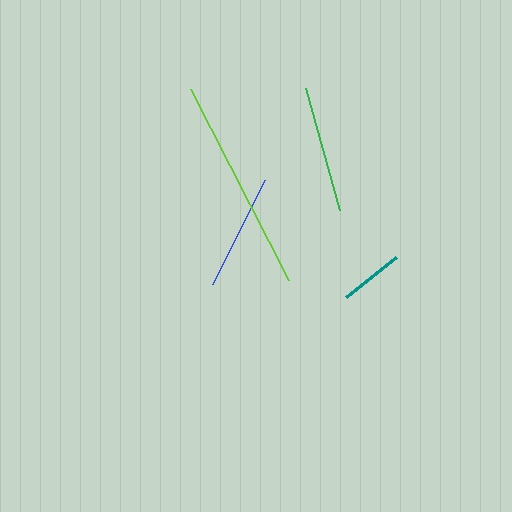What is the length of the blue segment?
The blue segment is approximately 116 pixels long.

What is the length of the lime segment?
The lime segment is approximately 215 pixels long.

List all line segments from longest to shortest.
From longest to shortest: lime, green, blue, teal.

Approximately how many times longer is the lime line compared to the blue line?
The lime line is approximately 1.9 times the length of the blue line.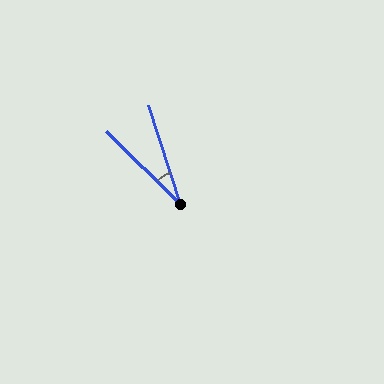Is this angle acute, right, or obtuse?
It is acute.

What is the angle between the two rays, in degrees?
Approximately 27 degrees.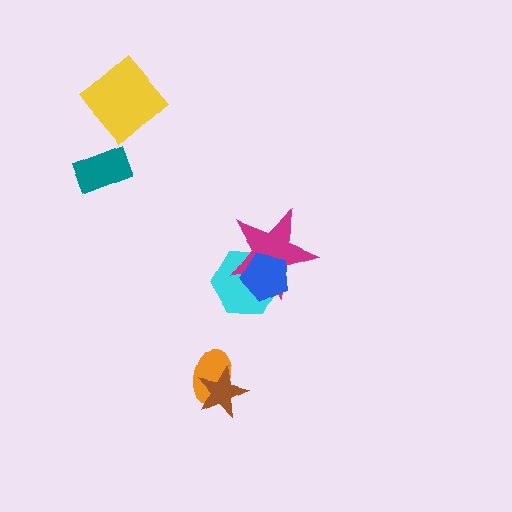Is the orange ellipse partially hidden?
Yes, it is partially covered by another shape.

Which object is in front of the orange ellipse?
The brown star is in front of the orange ellipse.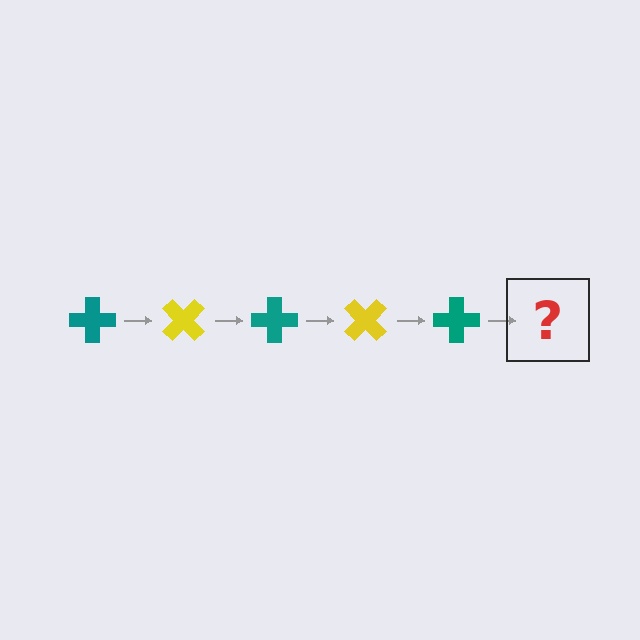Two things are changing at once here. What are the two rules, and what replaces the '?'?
The two rules are that it rotates 45 degrees each step and the color cycles through teal and yellow. The '?' should be a yellow cross, rotated 225 degrees from the start.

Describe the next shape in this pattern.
It should be a yellow cross, rotated 225 degrees from the start.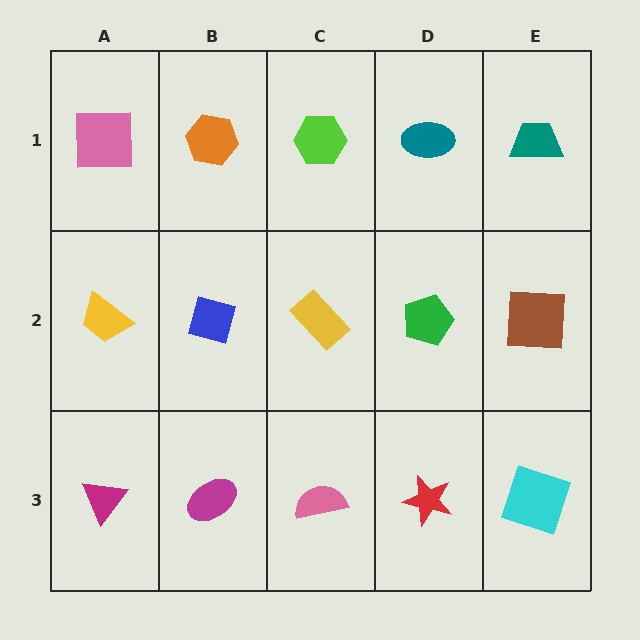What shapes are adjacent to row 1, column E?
A brown square (row 2, column E), a teal ellipse (row 1, column D).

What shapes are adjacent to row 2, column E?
A teal trapezoid (row 1, column E), a cyan square (row 3, column E), a green pentagon (row 2, column D).